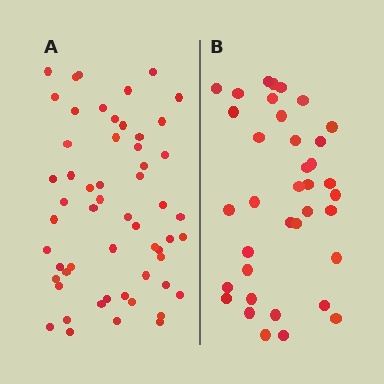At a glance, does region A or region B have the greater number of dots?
Region A (the left region) has more dots.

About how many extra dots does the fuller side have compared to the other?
Region A has approximately 20 more dots than region B.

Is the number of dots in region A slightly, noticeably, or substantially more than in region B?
Region A has substantially more. The ratio is roughly 1.5 to 1.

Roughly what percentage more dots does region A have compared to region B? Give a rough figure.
About 50% more.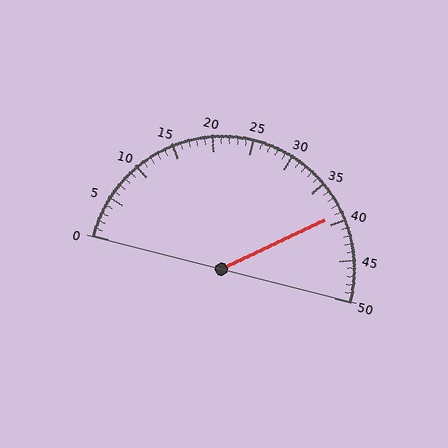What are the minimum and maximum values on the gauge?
The gauge ranges from 0 to 50.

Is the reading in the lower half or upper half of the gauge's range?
The reading is in the upper half of the range (0 to 50).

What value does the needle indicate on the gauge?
The needle indicates approximately 39.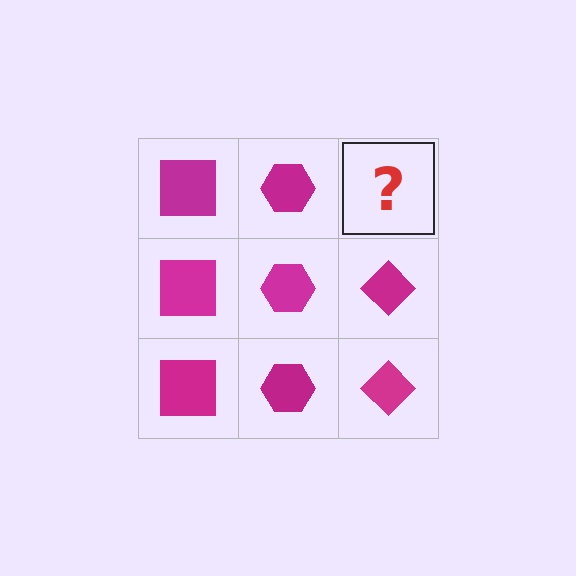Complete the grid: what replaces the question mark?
The question mark should be replaced with a magenta diamond.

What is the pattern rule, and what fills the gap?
The rule is that each column has a consistent shape. The gap should be filled with a magenta diamond.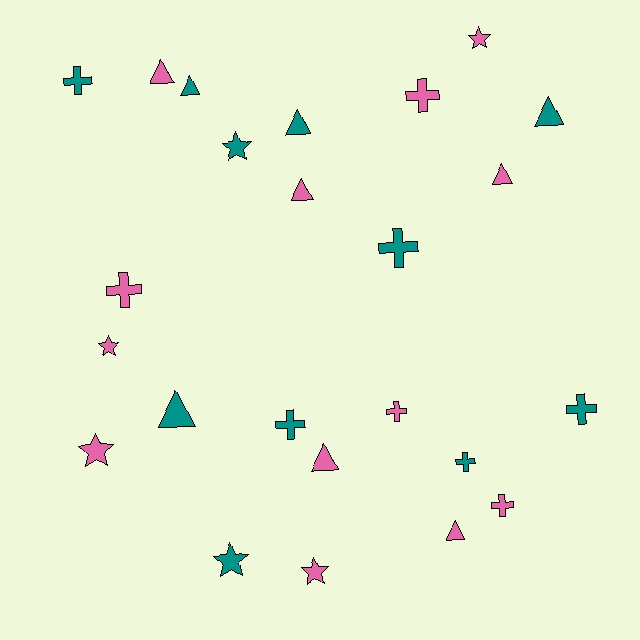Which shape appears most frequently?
Cross, with 9 objects.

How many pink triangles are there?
There are 5 pink triangles.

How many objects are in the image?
There are 24 objects.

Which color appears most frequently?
Pink, with 13 objects.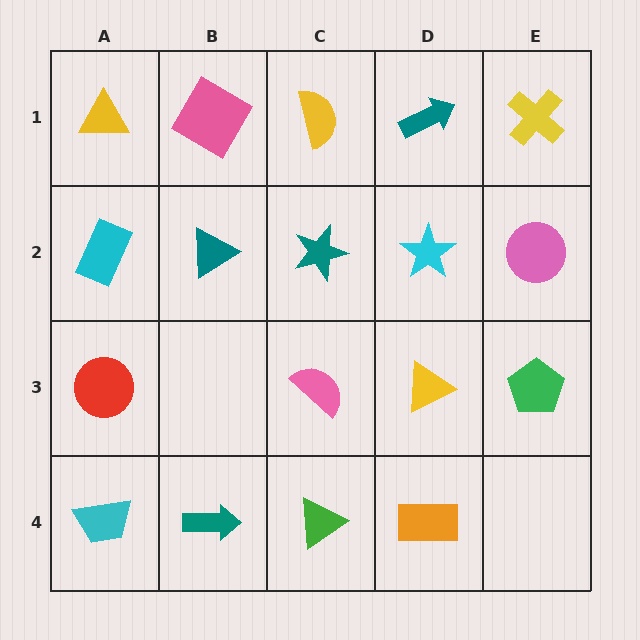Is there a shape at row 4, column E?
No, that cell is empty.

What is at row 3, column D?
A yellow triangle.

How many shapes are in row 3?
4 shapes.